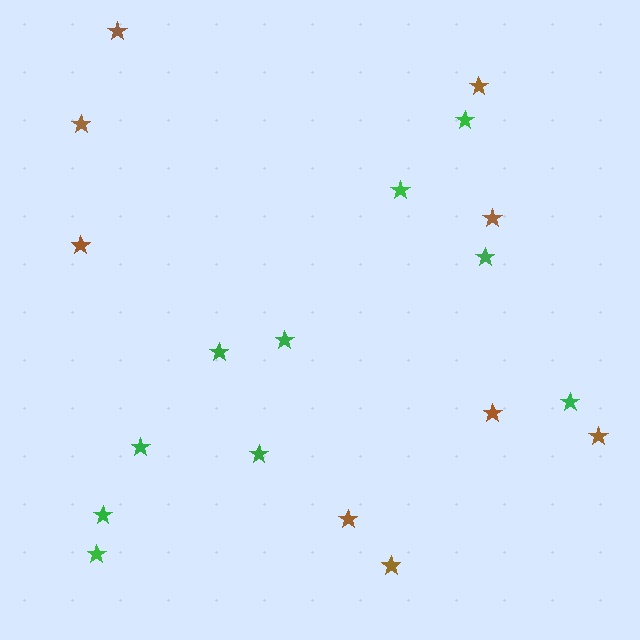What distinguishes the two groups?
There are 2 groups: one group of green stars (10) and one group of brown stars (9).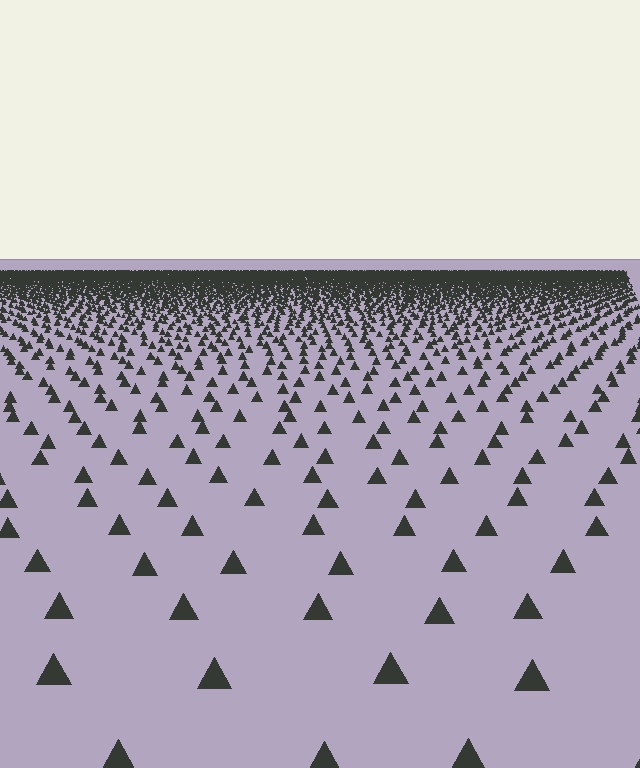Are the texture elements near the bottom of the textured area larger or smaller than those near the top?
Larger. Near the bottom, elements are closer to the viewer and appear at a bigger on-screen size.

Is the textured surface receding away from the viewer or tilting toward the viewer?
The surface is receding away from the viewer. Texture elements get smaller and denser toward the top.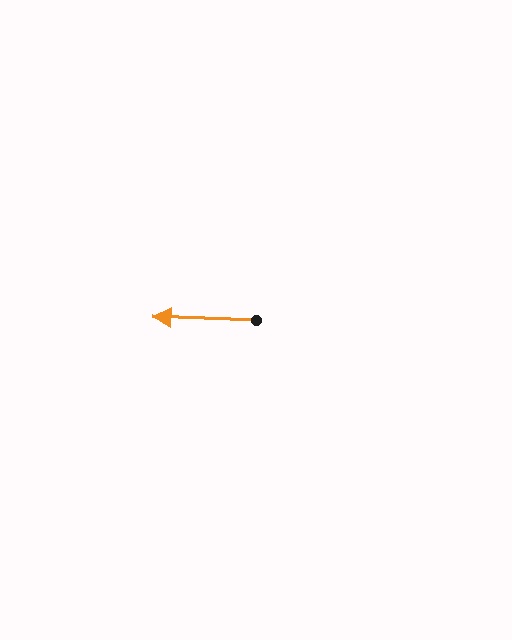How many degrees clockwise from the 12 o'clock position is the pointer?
Approximately 272 degrees.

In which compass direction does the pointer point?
West.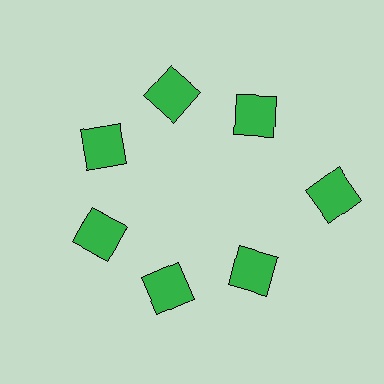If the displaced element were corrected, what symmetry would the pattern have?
It would have 7-fold rotational symmetry — the pattern would map onto itself every 51 degrees.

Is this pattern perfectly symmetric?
No. The 7 green squares are arranged in a ring, but one element near the 3 o'clock position is pushed outward from the center, breaking the 7-fold rotational symmetry.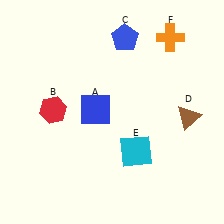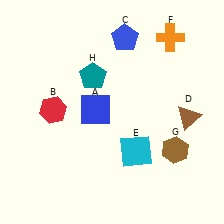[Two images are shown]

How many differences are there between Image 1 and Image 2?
There are 2 differences between the two images.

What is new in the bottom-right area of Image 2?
A brown hexagon (G) was added in the bottom-right area of Image 2.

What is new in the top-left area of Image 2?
A teal pentagon (H) was added in the top-left area of Image 2.